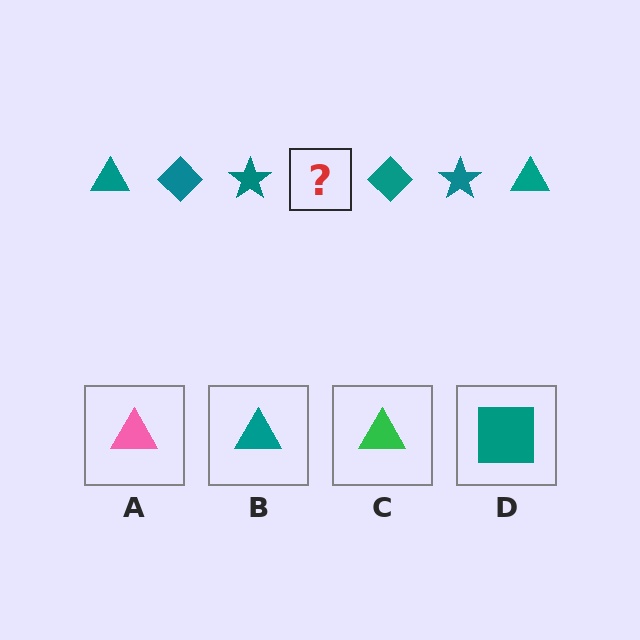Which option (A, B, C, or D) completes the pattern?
B.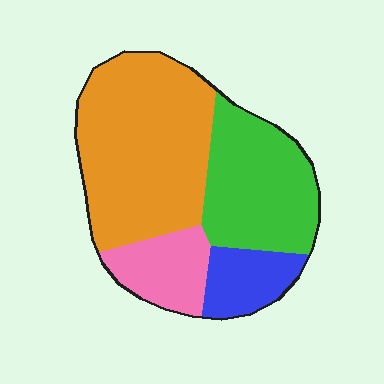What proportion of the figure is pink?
Pink covers 14% of the figure.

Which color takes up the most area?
Orange, at roughly 45%.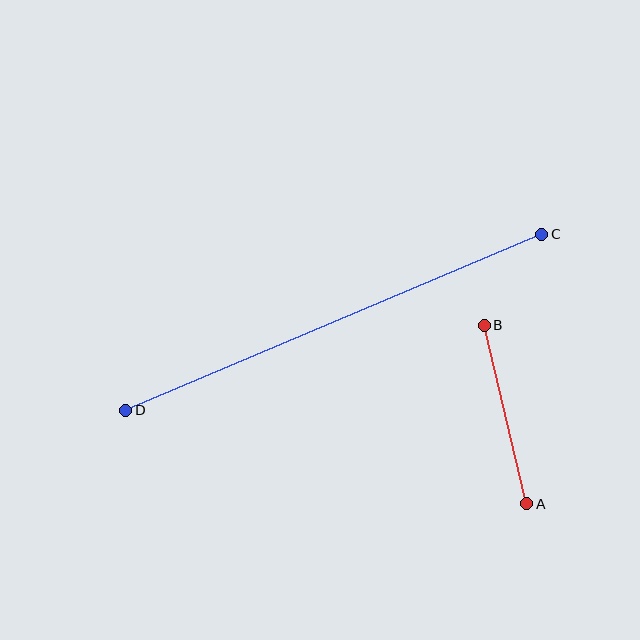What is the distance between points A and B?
The distance is approximately 184 pixels.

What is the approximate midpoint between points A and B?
The midpoint is at approximately (506, 414) pixels.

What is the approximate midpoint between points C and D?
The midpoint is at approximately (334, 322) pixels.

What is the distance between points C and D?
The distance is approximately 452 pixels.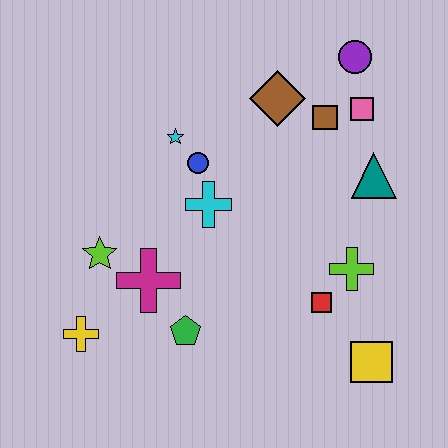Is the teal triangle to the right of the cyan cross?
Yes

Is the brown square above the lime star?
Yes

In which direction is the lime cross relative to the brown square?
The lime cross is below the brown square.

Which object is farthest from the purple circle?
The yellow cross is farthest from the purple circle.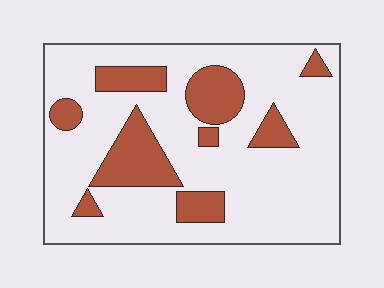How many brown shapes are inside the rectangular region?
9.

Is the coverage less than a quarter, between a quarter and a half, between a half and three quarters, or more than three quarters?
Less than a quarter.